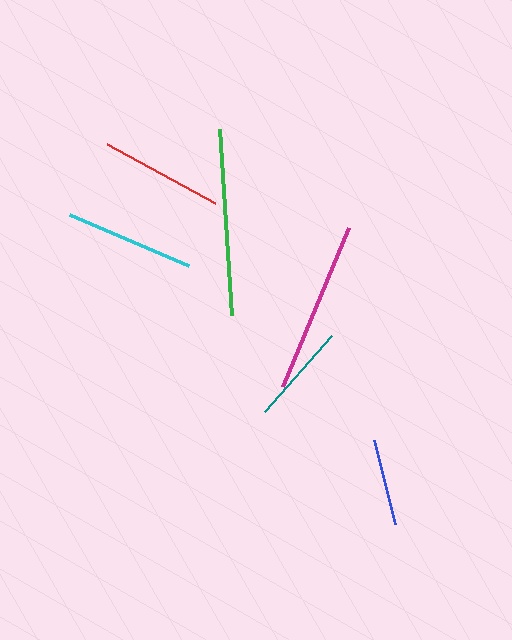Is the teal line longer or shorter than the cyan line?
The cyan line is longer than the teal line.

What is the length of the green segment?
The green segment is approximately 186 pixels long.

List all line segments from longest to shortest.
From longest to shortest: green, magenta, cyan, red, teal, blue.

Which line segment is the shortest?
The blue line is the shortest at approximately 87 pixels.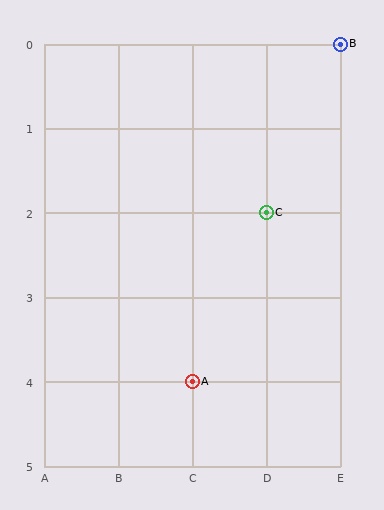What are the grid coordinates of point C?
Point C is at grid coordinates (D, 2).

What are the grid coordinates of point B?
Point B is at grid coordinates (E, 0).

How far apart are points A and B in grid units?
Points A and B are 2 columns and 4 rows apart (about 4.5 grid units diagonally).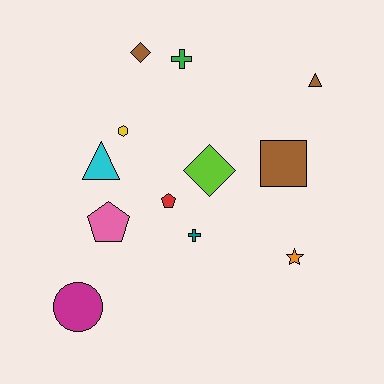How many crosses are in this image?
There are 2 crosses.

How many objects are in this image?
There are 12 objects.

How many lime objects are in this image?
There is 1 lime object.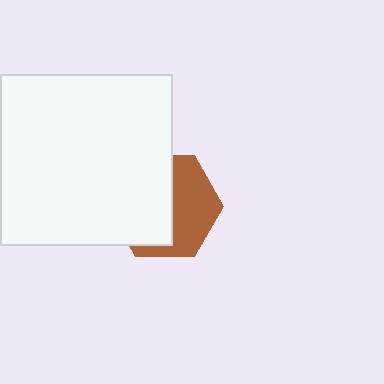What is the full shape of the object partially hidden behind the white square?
The partially hidden object is a brown hexagon.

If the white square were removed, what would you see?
You would see the complete brown hexagon.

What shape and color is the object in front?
The object in front is a white square.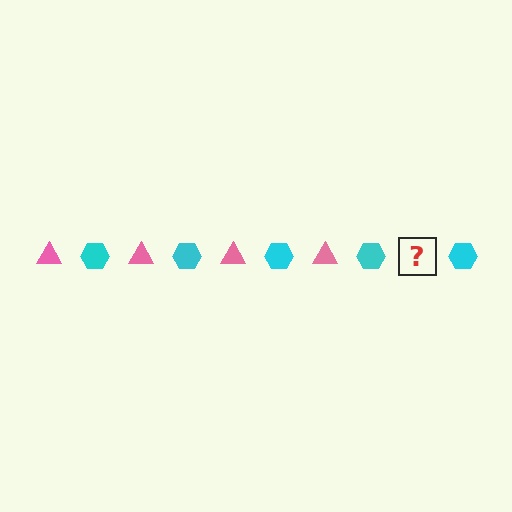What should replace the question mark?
The question mark should be replaced with a pink triangle.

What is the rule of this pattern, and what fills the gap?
The rule is that the pattern alternates between pink triangle and cyan hexagon. The gap should be filled with a pink triangle.